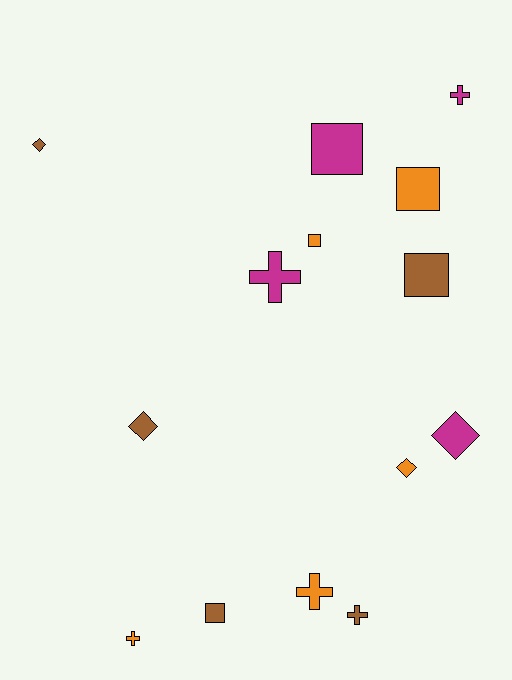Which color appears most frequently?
Orange, with 5 objects.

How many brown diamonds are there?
There are 2 brown diamonds.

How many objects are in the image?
There are 14 objects.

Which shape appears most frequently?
Square, with 5 objects.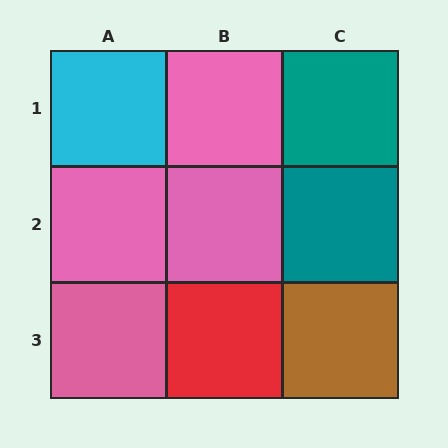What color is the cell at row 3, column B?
Red.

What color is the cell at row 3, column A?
Pink.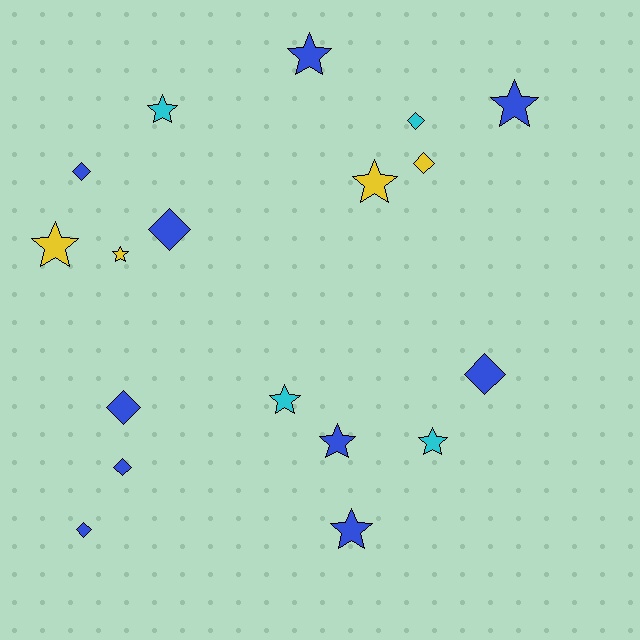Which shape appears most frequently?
Star, with 10 objects.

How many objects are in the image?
There are 18 objects.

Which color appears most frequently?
Blue, with 10 objects.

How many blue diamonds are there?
There are 6 blue diamonds.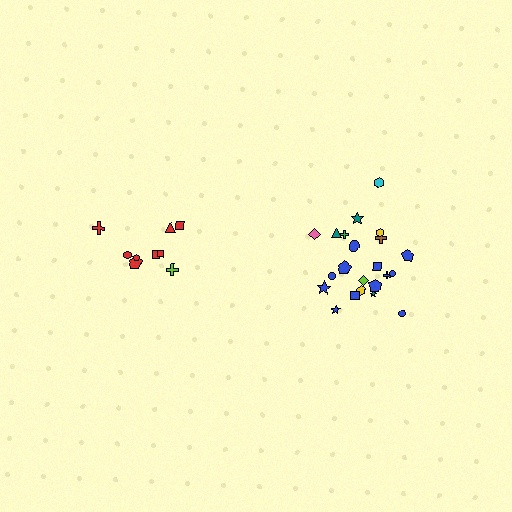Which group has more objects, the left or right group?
The right group.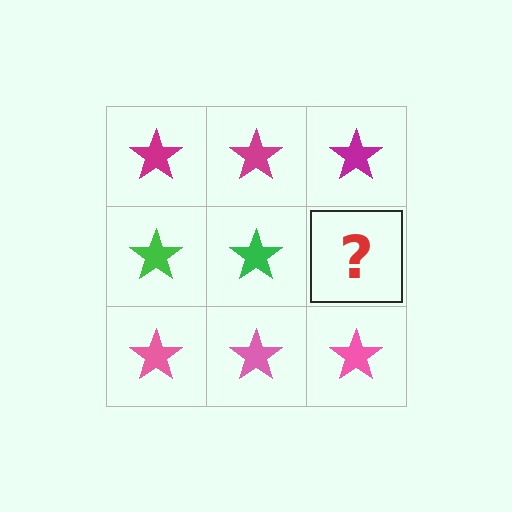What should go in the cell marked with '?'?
The missing cell should contain a green star.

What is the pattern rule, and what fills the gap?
The rule is that each row has a consistent color. The gap should be filled with a green star.